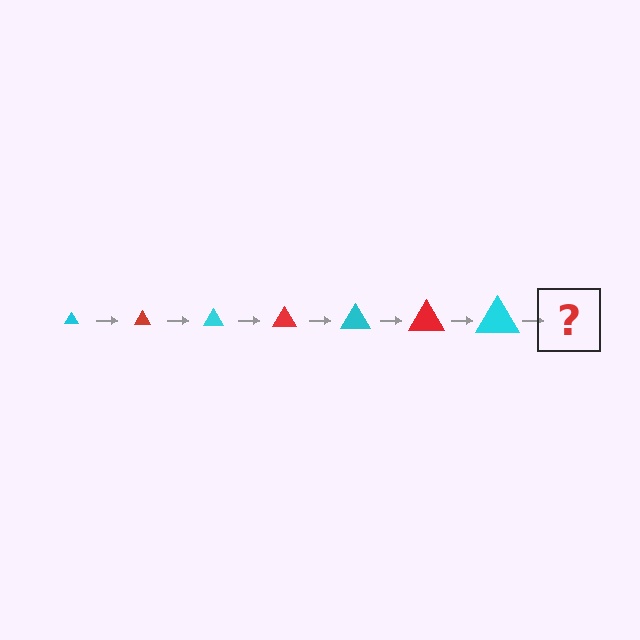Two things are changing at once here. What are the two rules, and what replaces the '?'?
The two rules are that the triangle grows larger each step and the color cycles through cyan and red. The '?' should be a red triangle, larger than the previous one.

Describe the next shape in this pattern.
It should be a red triangle, larger than the previous one.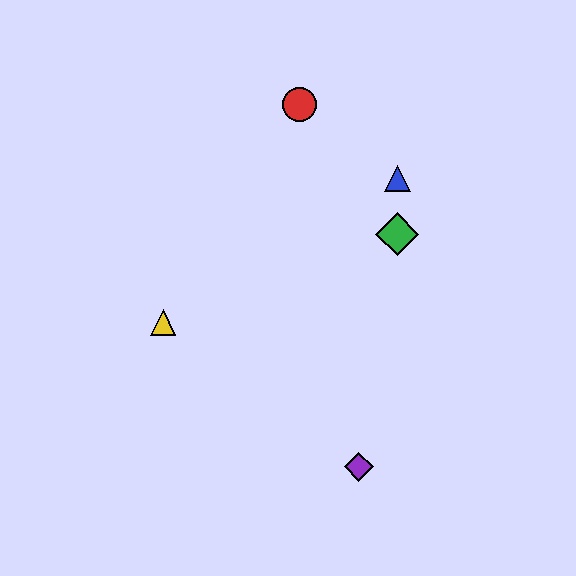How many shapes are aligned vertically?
2 shapes (the blue triangle, the green diamond) are aligned vertically.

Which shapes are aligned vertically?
The blue triangle, the green diamond are aligned vertically.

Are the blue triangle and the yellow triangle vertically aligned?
No, the blue triangle is at x≈397 and the yellow triangle is at x≈163.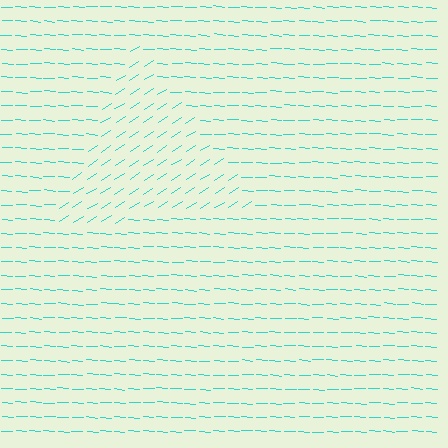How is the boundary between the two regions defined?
The boundary is defined purely by a change in line orientation (approximately 37 degrees difference). All lines are the same color and thickness.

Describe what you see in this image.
The image is filled with small cyan line segments. A triangle region in the image has lines oriented differently from the surrounding lines, creating a visible texture boundary.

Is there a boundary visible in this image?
Yes, there is a texture boundary formed by a change in line orientation.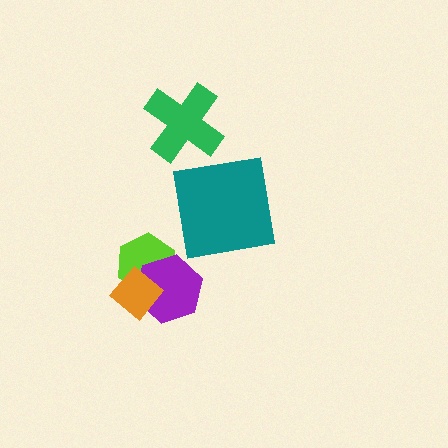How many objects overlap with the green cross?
0 objects overlap with the green cross.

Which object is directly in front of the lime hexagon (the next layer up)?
The purple hexagon is directly in front of the lime hexagon.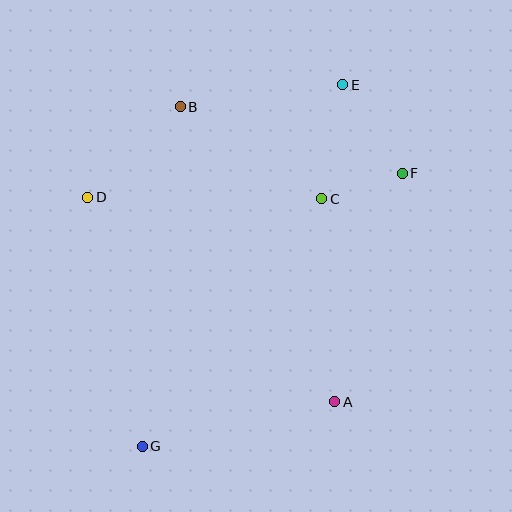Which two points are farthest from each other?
Points E and G are farthest from each other.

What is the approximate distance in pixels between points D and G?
The distance between D and G is approximately 255 pixels.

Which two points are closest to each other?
Points C and F are closest to each other.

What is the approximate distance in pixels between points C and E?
The distance between C and E is approximately 116 pixels.